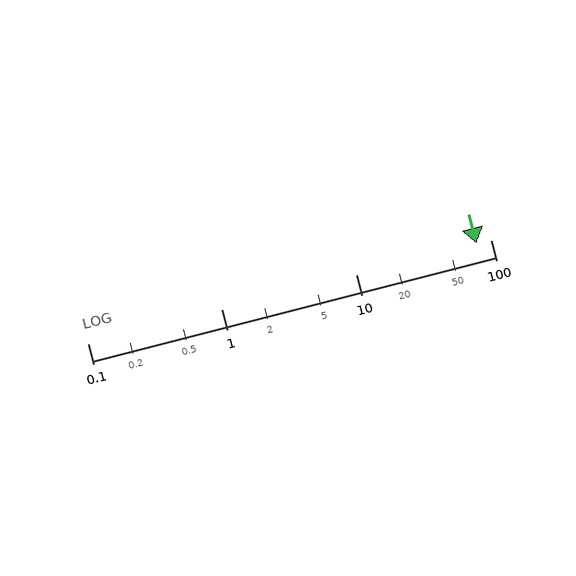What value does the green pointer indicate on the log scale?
The pointer indicates approximately 79.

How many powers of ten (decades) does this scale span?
The scale spans 3 decades, from 0.1 to 100.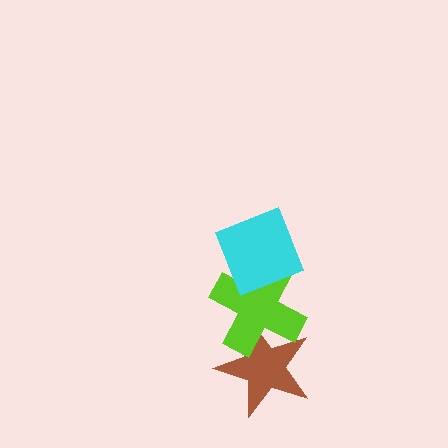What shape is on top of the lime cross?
The cyan diamond is on top of the lime cross.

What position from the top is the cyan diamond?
The cyan diamond is 1st from the top.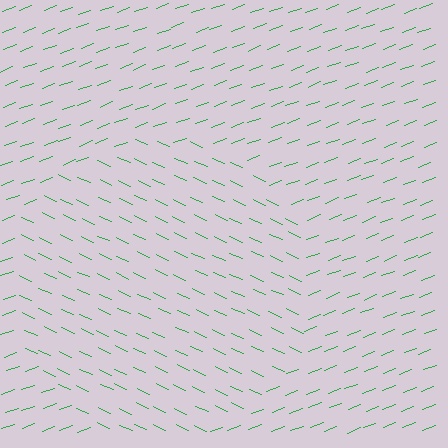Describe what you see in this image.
The image is filled with small green line segments. A circle region in the image has lines oriented differently from the surrounding lines, creating a visible texture boundary.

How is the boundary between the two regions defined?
The boundary is defined purely by a change in line orientation (approximately 45 degrees difference). All lines are the same color and thickness.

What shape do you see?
I see a circle.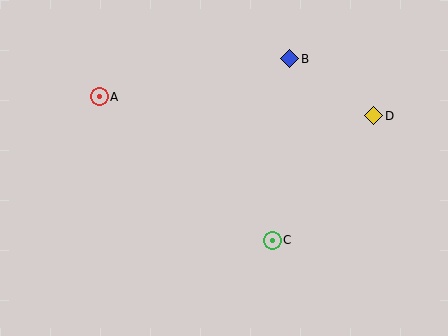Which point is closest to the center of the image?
Point C at (272, 240) is closest to the center.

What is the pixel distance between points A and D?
The distance between A and D is 275 pixels.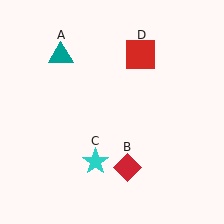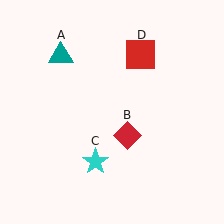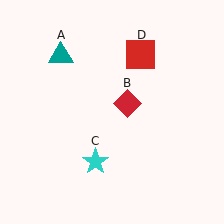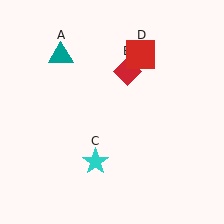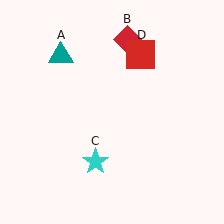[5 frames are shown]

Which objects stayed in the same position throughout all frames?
Teal triangle (object A) and cyan star (object C) and red square (object D) remained stationary.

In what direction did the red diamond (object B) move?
The red diamond (object B) moved up.